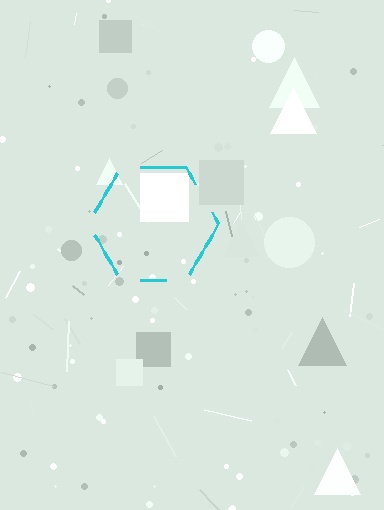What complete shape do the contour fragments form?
The contour fragments form a hexagon.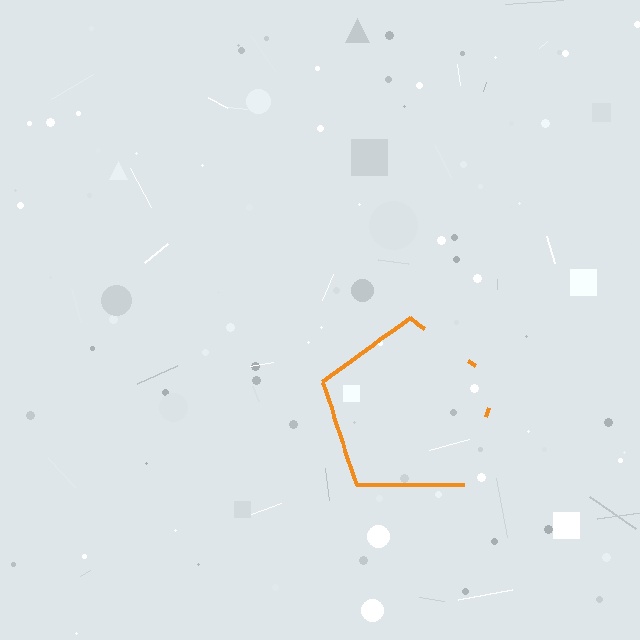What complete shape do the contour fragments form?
The contour fragments form a pentagon.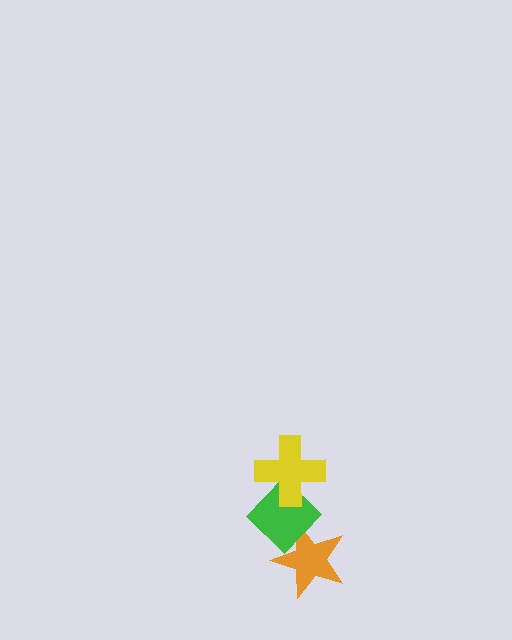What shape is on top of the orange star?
The green diamond is on top of the orange star.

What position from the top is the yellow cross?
The yellow cross is 1st from the top.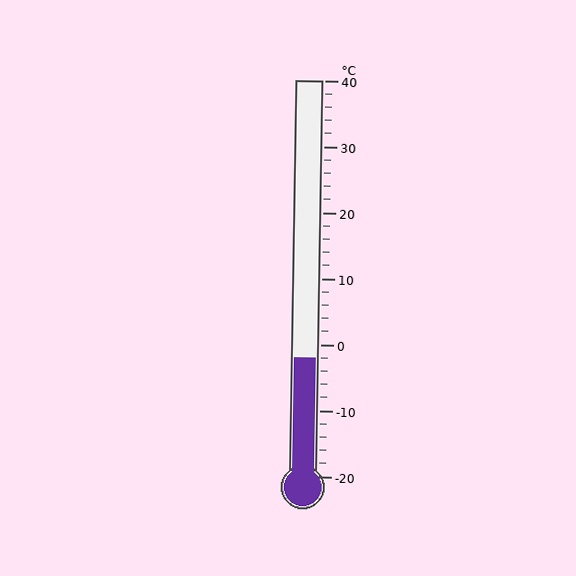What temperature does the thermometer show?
The thermometer shows approximately -2°C.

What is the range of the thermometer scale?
The thermometer scale ranges from -20°C to 40°C.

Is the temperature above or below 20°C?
The temperature is below 20°C.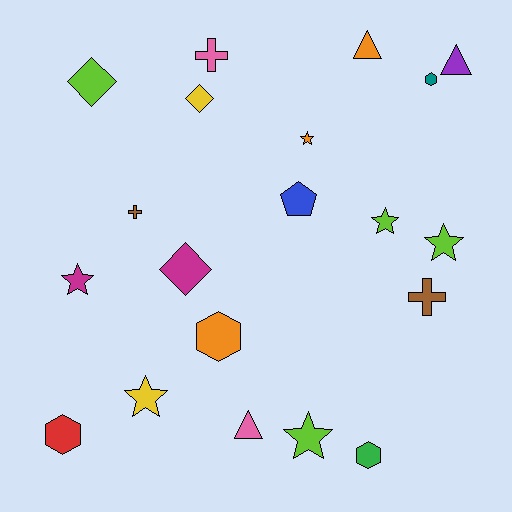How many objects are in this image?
There are 20 objects.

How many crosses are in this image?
There are 3 crosses.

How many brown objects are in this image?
There are 2 brown objects.